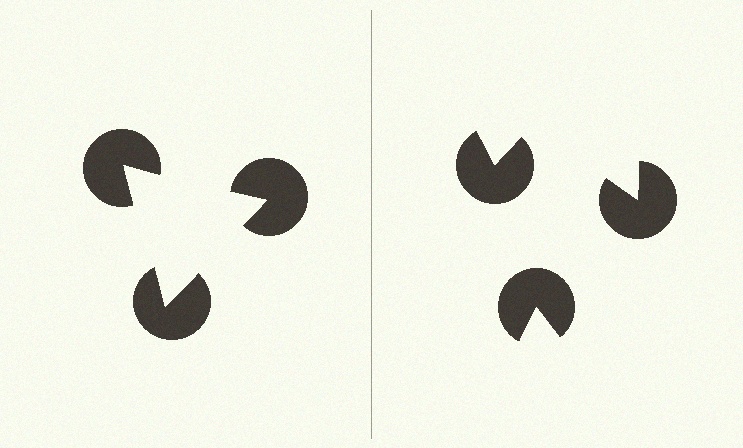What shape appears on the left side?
An illusory triangle.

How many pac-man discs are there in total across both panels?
6 — 3 on each side.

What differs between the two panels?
The pac-man discs are positioned identically on both sides; only the wedge orientations differ. On the left they align to a triangle; on the right they are misaligned.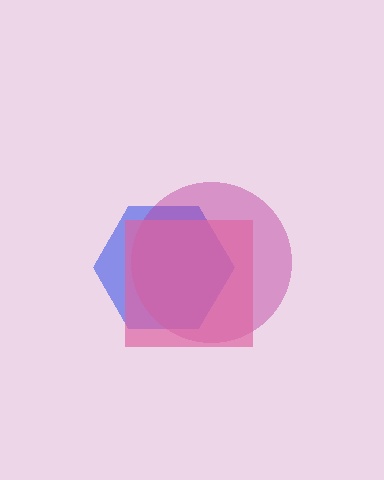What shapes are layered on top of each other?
The layered shapes are: a blue hexagon, a magenta circle, a pink square.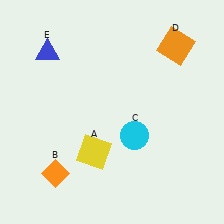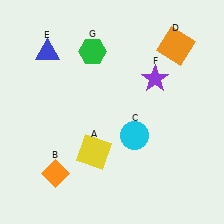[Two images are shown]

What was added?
A purple star (F), a green hexagon (G) were added in Image 2.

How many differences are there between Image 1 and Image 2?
There are 2 differences between the two images.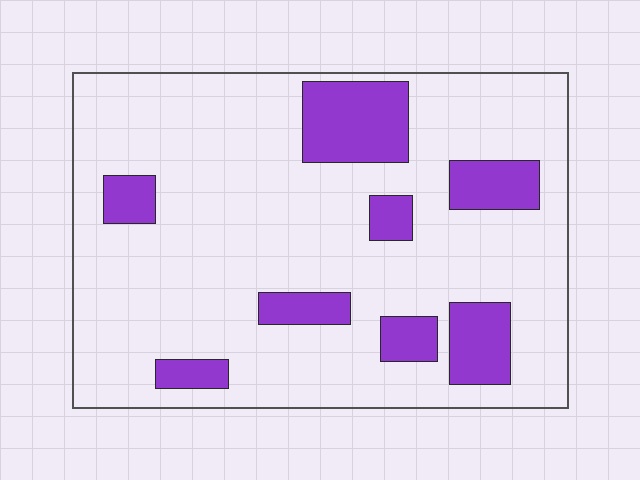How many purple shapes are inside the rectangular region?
8.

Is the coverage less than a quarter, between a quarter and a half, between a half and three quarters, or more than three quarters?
Less than a quarter.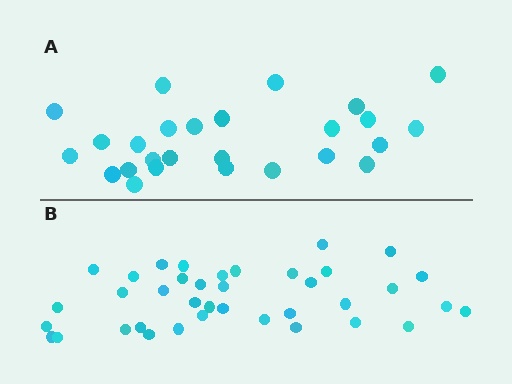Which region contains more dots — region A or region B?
Region B (the bottom region) has more dots.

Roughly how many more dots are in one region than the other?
Region B has roughly 12 or so more dots than region A.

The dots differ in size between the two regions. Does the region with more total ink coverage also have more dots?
No. Region A has more total ink coverage because its dots are larger, but region B actually contains more individual dots. Total area can be misleading — the number of items is what matters here.